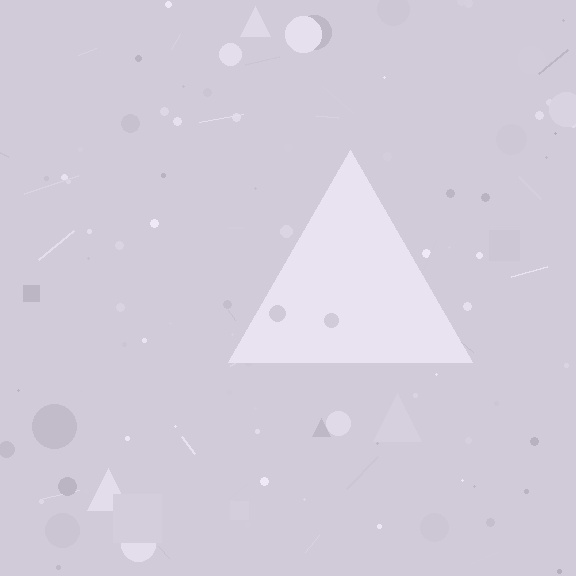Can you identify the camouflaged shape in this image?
The camouflaged shape is a triangle.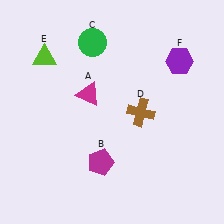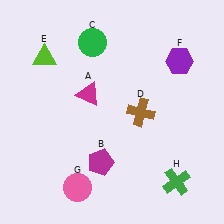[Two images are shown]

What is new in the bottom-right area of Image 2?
A green cross (H) was added in the bottom-right area of Image 2.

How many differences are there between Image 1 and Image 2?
There are 2 differences between the two images.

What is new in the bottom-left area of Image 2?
A pink circle (G) was added in the bottom-left area of Image 2.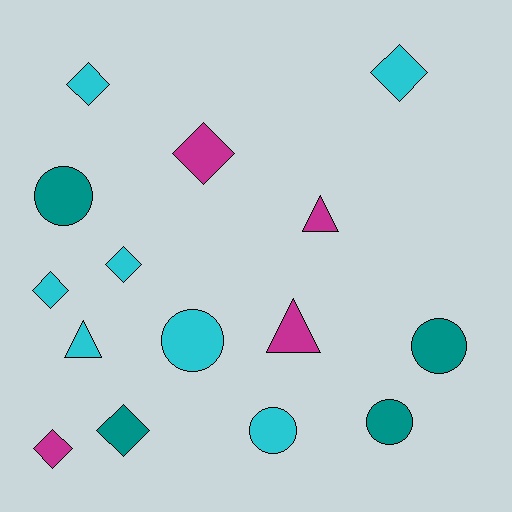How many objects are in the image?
There are 15 objects.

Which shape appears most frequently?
Diamond, with 7 objects.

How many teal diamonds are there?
There is 1 teal diamond.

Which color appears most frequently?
Cyan, with 7 objects.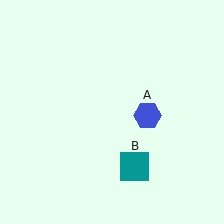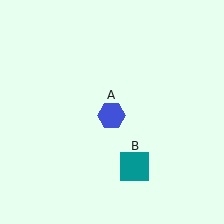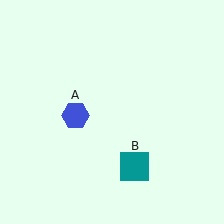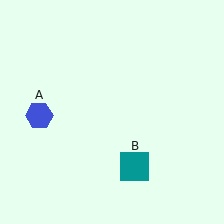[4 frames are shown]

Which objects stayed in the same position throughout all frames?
Teal square (object B) remained stationary.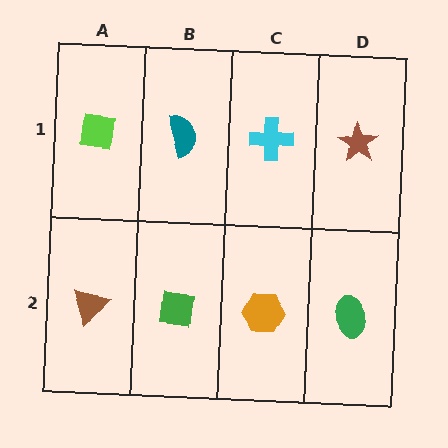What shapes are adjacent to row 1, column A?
A brown triangle (row 2, column A), a teal semicircle (row 1, column B).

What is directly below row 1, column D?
A green ellipse.